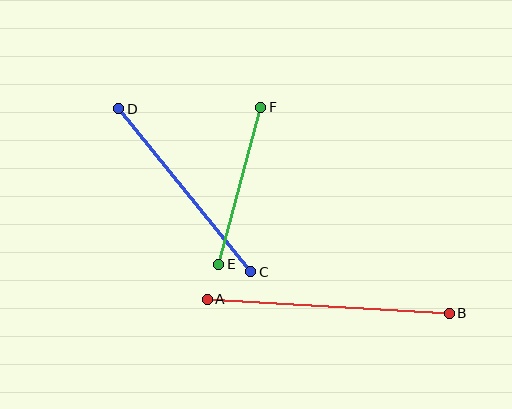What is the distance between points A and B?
The distance is approximately 243 pixels.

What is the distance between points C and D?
The distance is approximately 210 pixels.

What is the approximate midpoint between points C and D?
The midpoint is at approximately (185, 190) pixels.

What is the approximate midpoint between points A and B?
The midpoint is at approximately (328, 306) pixels.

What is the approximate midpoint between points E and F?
The midpoint is at approximately (240, 186) pixels.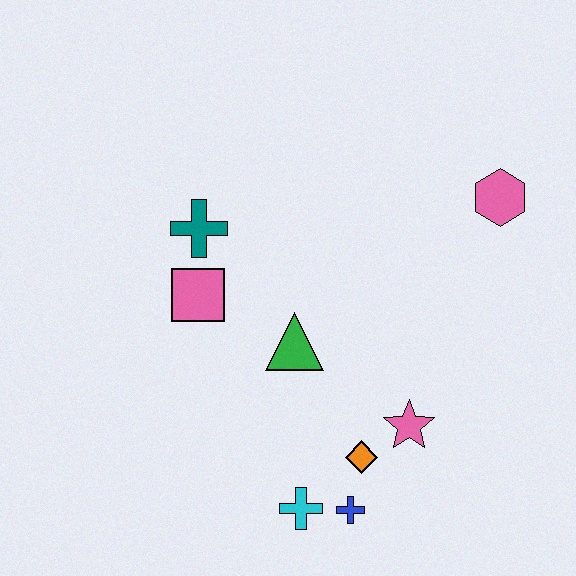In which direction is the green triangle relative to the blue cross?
The green triangle is above the blue cross.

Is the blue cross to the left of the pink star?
Yes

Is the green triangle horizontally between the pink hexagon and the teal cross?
Yes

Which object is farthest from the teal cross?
The blue cross is farthest from the teal cross.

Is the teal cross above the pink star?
Yes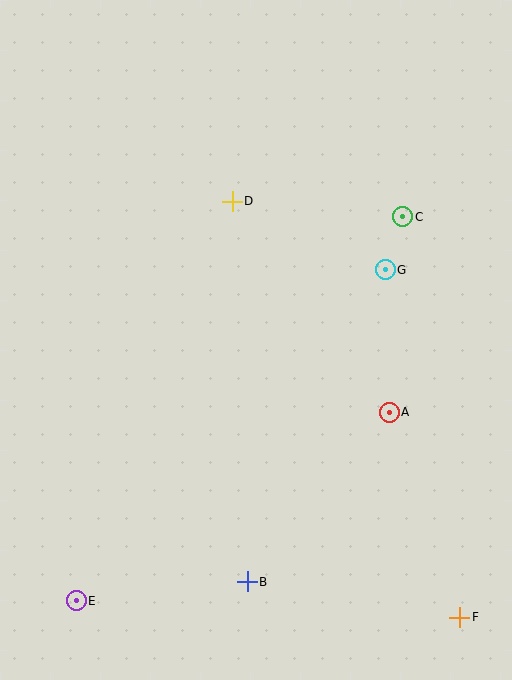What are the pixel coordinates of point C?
Point C is at (403, 217).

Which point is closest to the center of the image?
Point D at (232, 201) is closest to the center.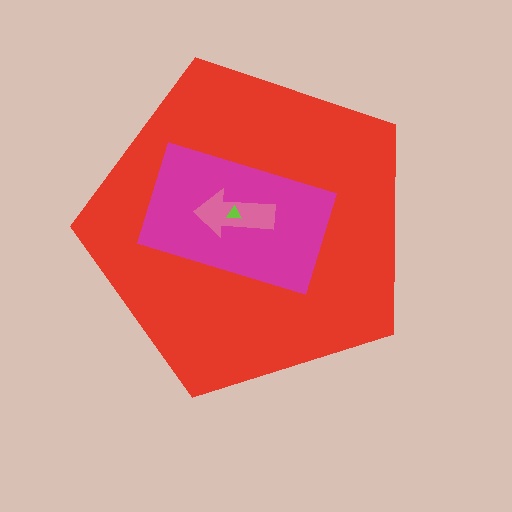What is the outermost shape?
The red pentagon.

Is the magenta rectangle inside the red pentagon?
Yes.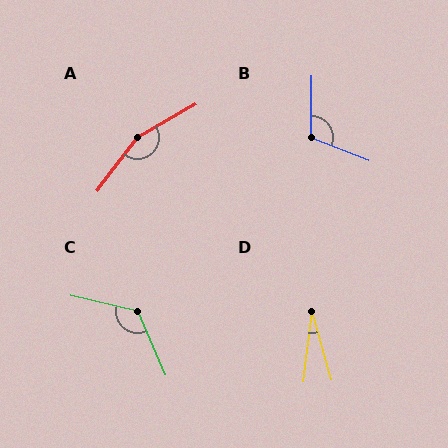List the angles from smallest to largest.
D (23°), B (111°), C (127°), A (157°).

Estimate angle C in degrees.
Approximately 127 degrees.